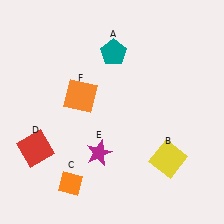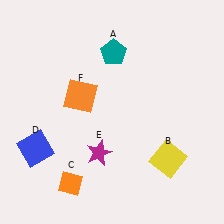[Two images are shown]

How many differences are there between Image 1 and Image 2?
There is 1 difference between the two images.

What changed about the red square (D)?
In Image 1, D is red. In Image 2, it changed to blue.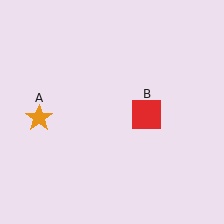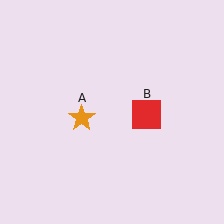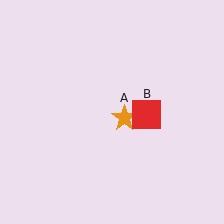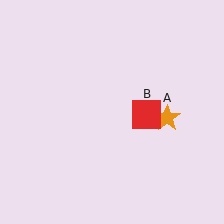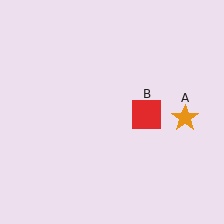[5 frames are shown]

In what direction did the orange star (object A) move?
The orange star (object A) moved right.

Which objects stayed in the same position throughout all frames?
Red square (object B) remained stationary.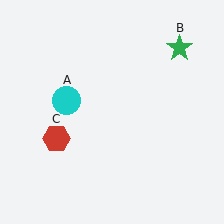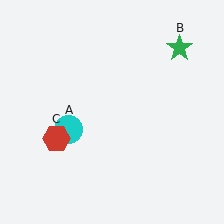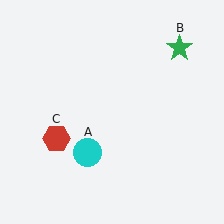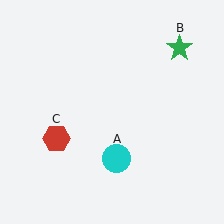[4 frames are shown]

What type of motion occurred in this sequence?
The cyan circle (object A) rotated counterclockwise around the center of the scene.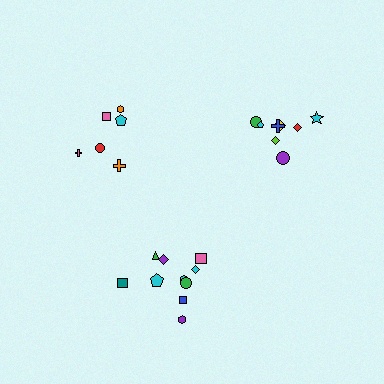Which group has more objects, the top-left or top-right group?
The top-right group.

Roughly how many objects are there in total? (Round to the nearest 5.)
Roughly 25 objects in total.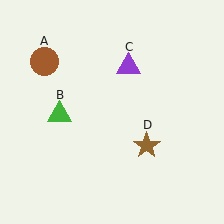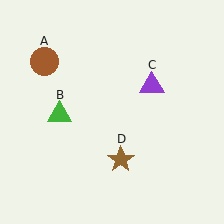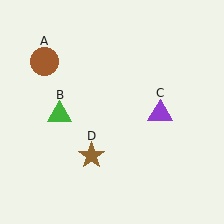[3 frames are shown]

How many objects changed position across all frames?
2 objects changed position: purple triangle (object C), brown star (object D).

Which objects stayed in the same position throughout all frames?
Brown circle (object A) and green triangle (object B) remained stationary.